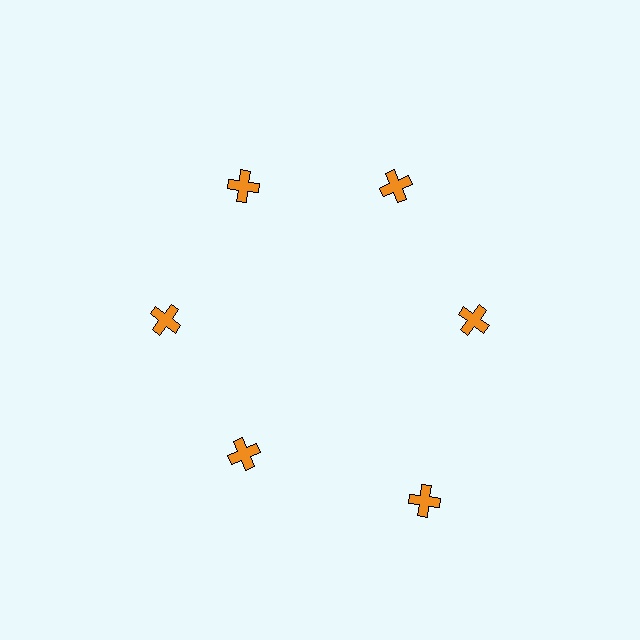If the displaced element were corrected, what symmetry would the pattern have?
It would have 6-fold rotational symmetry — the pattern would map onto itself every 60 degrees.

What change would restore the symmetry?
The symmetry would be restored by moving it inward, back onto the ring so that all 6 crosses sit at equal angles and equal distance from the center.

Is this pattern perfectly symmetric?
No. The 6 orange crosses are arranged in a ring, but one element near the 5 o'clock position is pushed outward from the center, breaking the 6-fold rotational symmetry.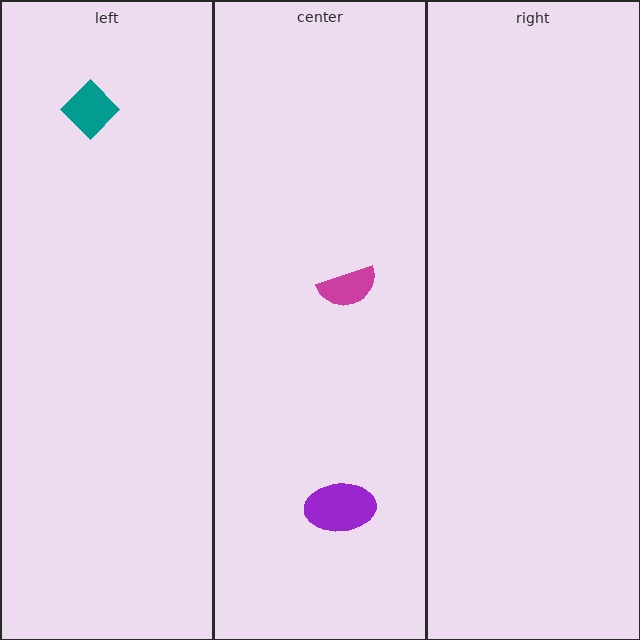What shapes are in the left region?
The teal diamond.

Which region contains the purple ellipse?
The center region.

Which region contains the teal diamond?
The left region.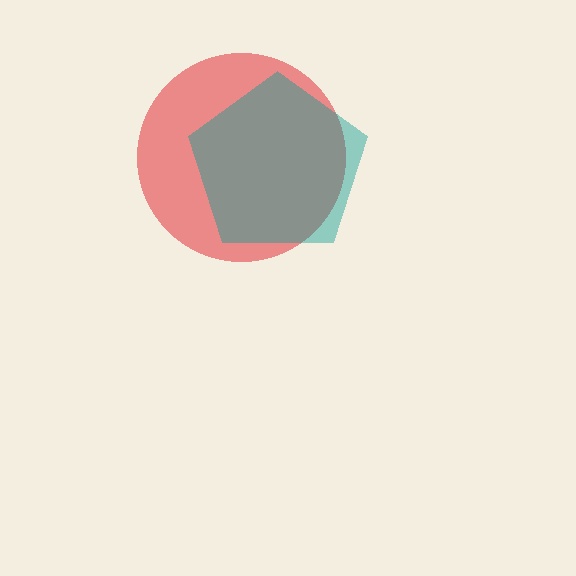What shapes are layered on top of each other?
The layered shapes are: a red circle, a teal pentagon.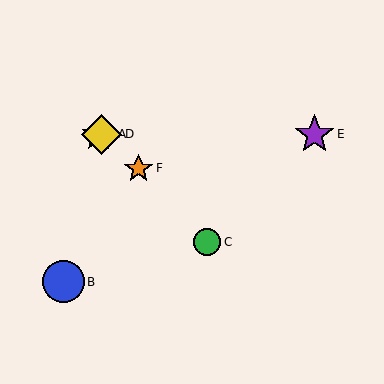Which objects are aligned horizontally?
Objects A, D, E are aligned horizontally.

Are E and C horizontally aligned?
No, E is at y≈134 and C is at y≈242.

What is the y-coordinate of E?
Object E is at y≈134.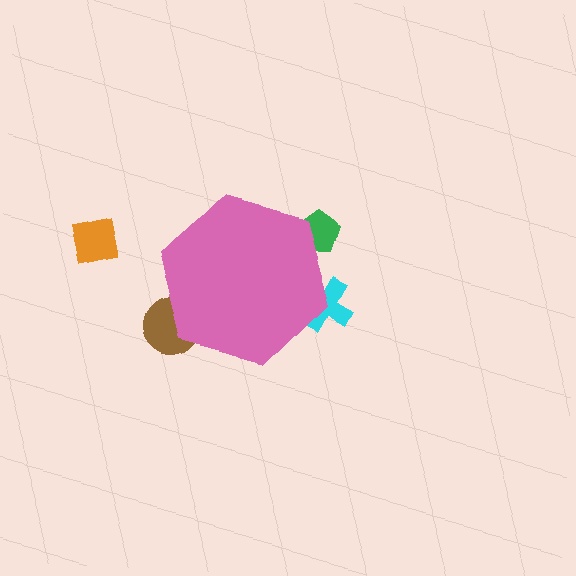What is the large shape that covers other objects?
A pink hexagon.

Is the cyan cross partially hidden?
Yes, the cyan cross is partially hidden behind the pink hexagon.